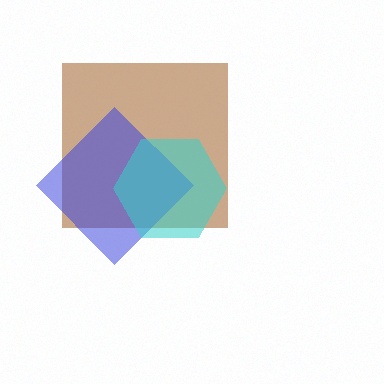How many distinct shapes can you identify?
There are 3 distinct shapes: a brown square, a blue diamond, a cyan hexagon.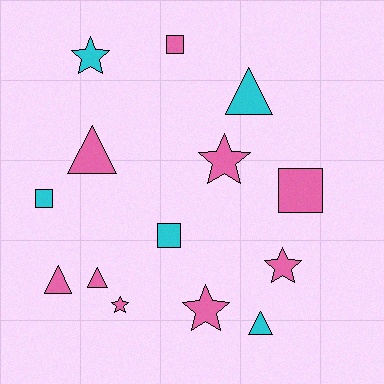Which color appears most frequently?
Pink, with 9 objects.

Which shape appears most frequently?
Star, with 5 objects.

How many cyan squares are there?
There are 2 cyan squares.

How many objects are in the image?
There are 14 objects.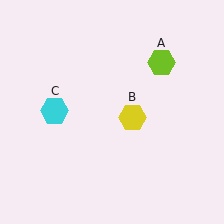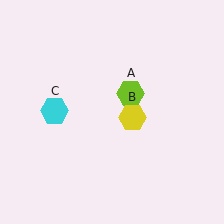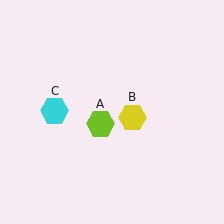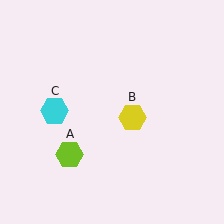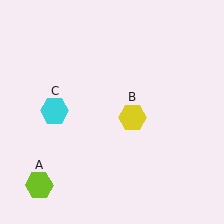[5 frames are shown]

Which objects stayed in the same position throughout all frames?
Yellow hexagon (object B) and cyan hexagon (object C) remained stationary.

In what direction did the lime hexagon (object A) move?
The lime hexagon (object A) moved down and to the left.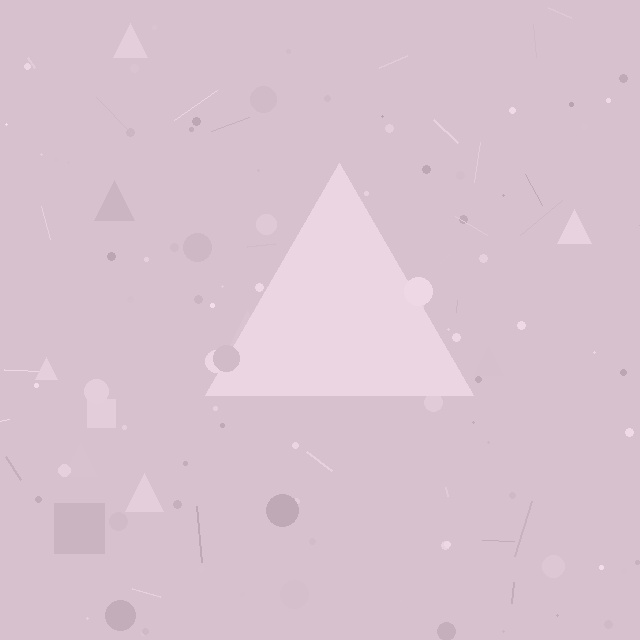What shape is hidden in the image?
A triangle is hidden in the image.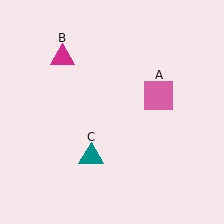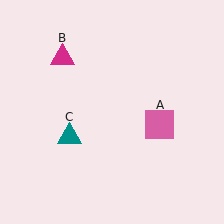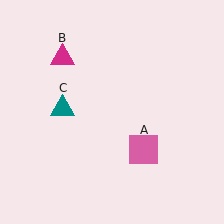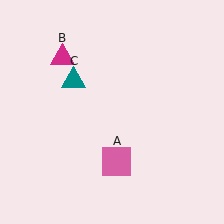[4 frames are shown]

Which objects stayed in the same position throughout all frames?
Magenta triangle (object B) remained stationary.